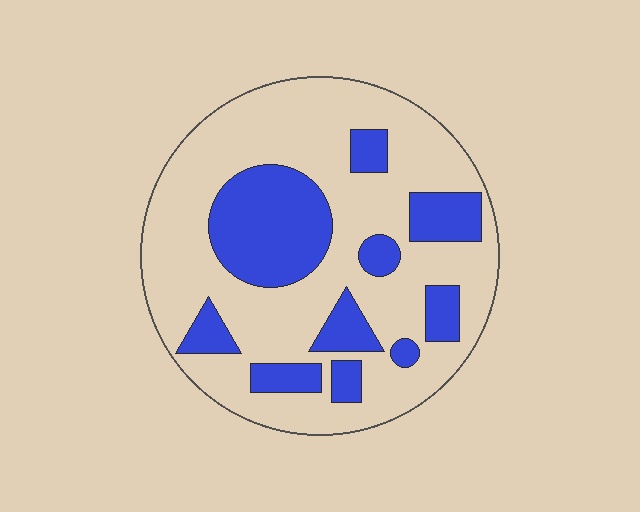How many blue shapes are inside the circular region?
10.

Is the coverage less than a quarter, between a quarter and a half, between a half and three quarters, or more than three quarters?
Between a quarter and a half.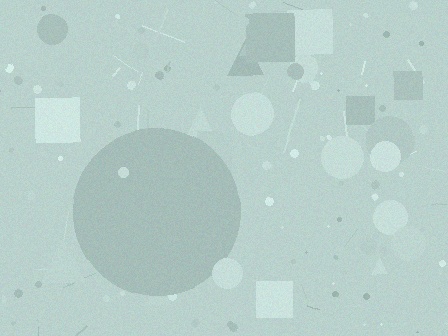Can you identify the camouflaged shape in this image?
The camouflaged shape is a circle.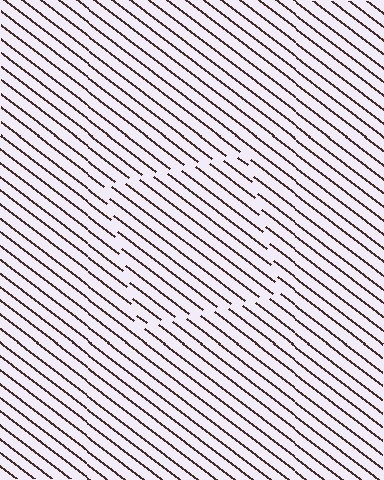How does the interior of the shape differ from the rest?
The interior of the shape contains the same grating, shifted by half a period — the contour is defined by the phase discontinuity where line-ends from the inner and outer gratings abut.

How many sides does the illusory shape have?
4 sides — the line-ends trace a square.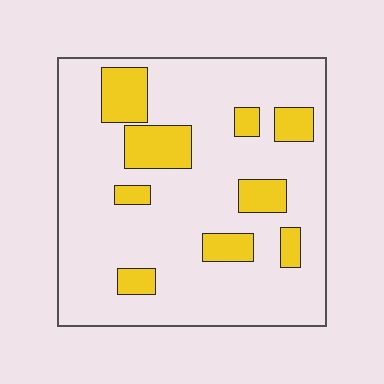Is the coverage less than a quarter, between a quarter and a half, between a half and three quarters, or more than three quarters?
Less than a quarter.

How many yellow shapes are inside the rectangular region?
9.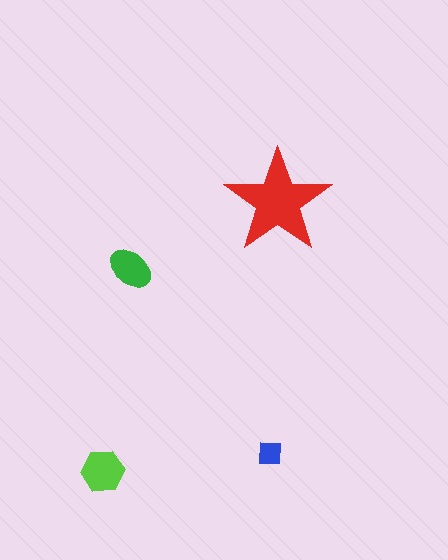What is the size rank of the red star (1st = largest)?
1st.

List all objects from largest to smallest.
The red star, the lime hexagon, the green ellipse, the blue square.